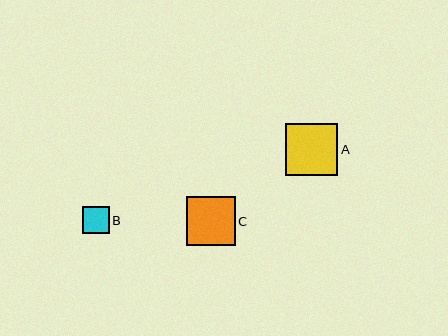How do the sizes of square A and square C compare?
Square A and square C are approximately the same size.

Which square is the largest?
Square A is the largest with a size of approximately 53 pixels.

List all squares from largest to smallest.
From largest to smallest: A, C, B.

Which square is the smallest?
Square B is the smallest with a size of approximately 27 pixels.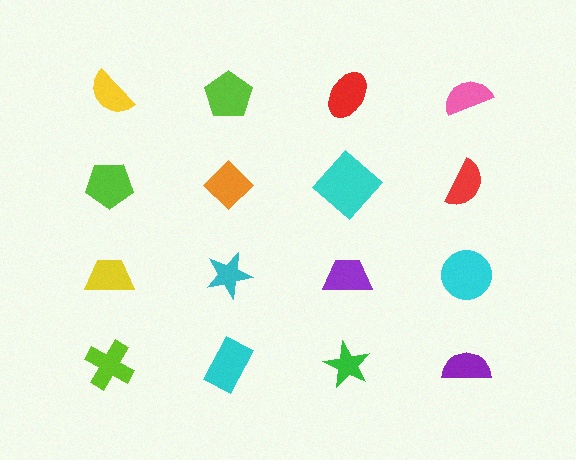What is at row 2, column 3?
A cyan diamond.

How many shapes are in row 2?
4 shapes.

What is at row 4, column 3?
A green star.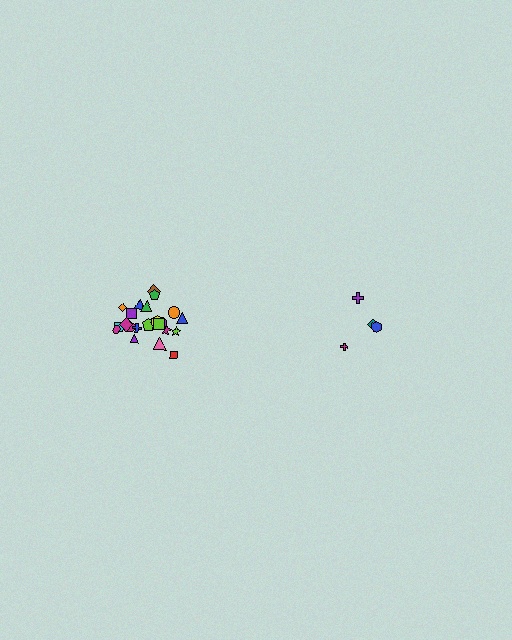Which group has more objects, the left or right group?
The left group.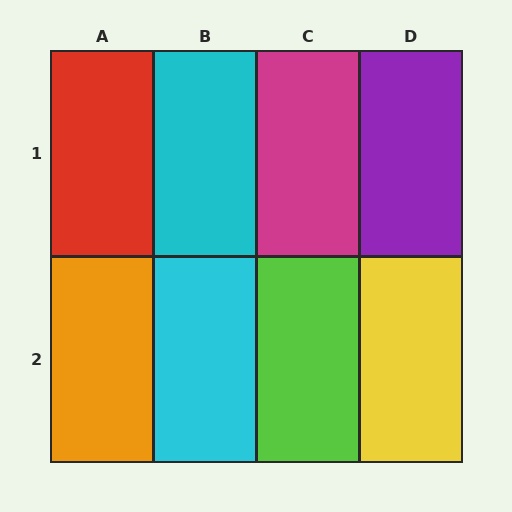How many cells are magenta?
1 cell is magenta.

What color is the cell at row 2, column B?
Cyan.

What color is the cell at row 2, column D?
Yellow.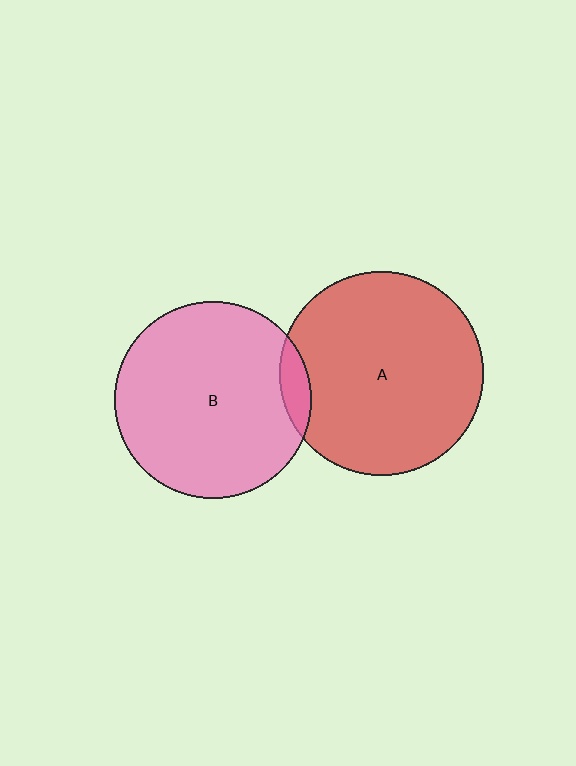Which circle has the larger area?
Circle A (red).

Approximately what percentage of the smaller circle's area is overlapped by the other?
Approximately 5%.